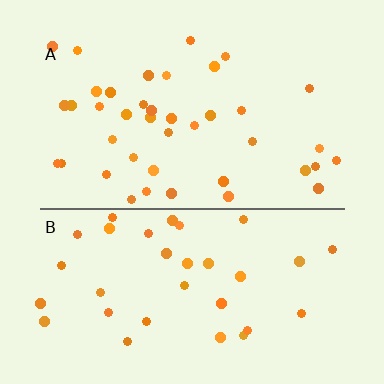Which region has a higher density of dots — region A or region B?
A (the top).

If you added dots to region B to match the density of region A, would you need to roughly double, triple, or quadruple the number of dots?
Approximately double.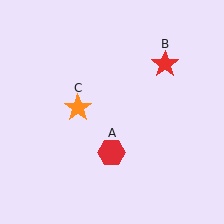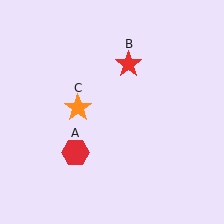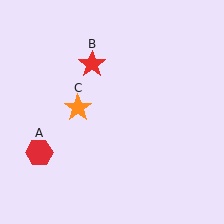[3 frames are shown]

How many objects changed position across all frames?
2 objects changed position: red hexagon (object A), red star (object B).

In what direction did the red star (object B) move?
The red star (object B) moved left.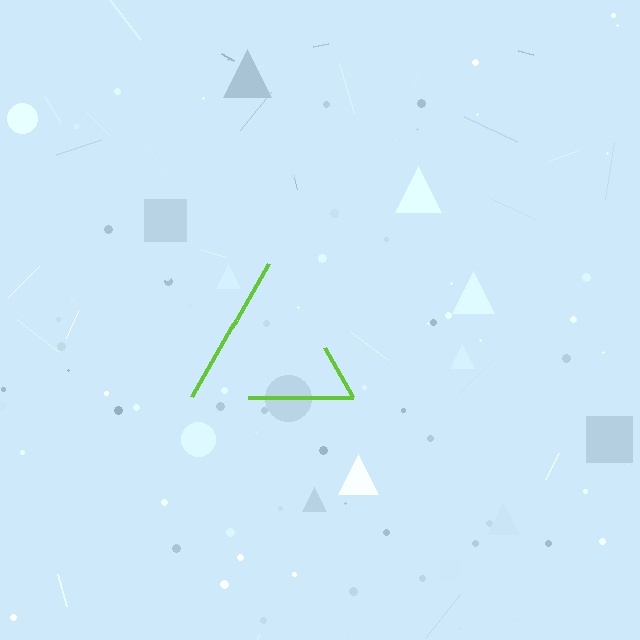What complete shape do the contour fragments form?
The contour fragments form a triangle.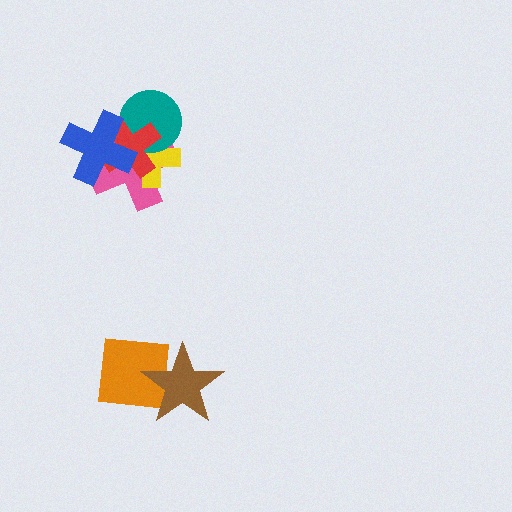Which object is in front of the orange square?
The brown star is in front of the orange square.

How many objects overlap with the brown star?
1 object overlaps with the brown star.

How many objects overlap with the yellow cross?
4 objects overlap with the yellow cross.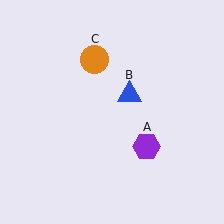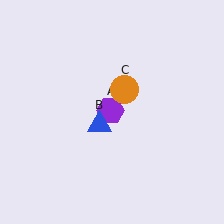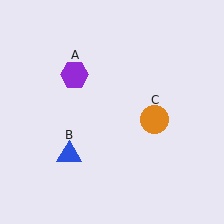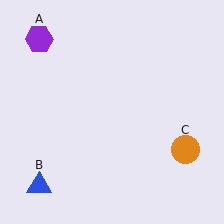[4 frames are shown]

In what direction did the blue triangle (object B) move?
The blue triangle (object B) moved down and to the left.